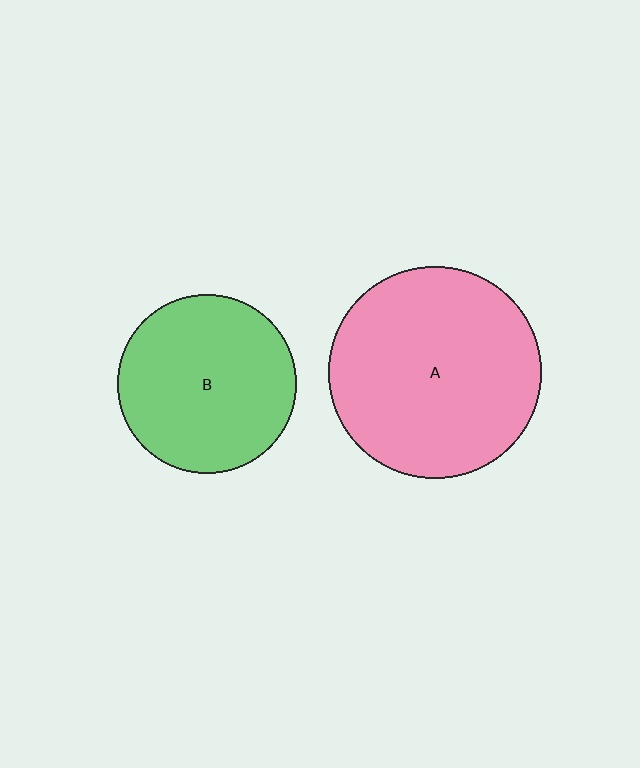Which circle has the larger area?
Circle A (pink).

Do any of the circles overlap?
No, none of the circles overlap.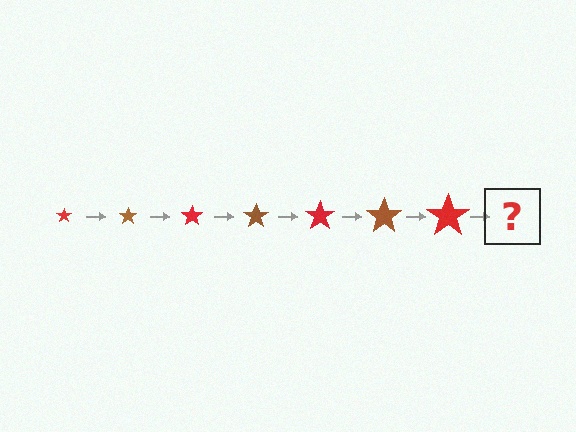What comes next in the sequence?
The next element should be a brown star, larger than the previous one.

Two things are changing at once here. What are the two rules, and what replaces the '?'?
The two rules are that the star grows larger each step and the color cycles through red and brown. The '?' should be a brown star, larger than the previous one.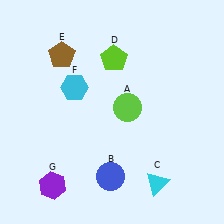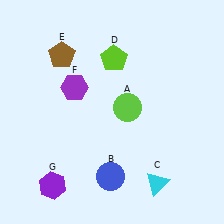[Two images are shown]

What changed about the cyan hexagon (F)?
In Image 1, F is cyan. In Image 2, it changed to purple.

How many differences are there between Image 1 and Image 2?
There is 1 difference between the two images.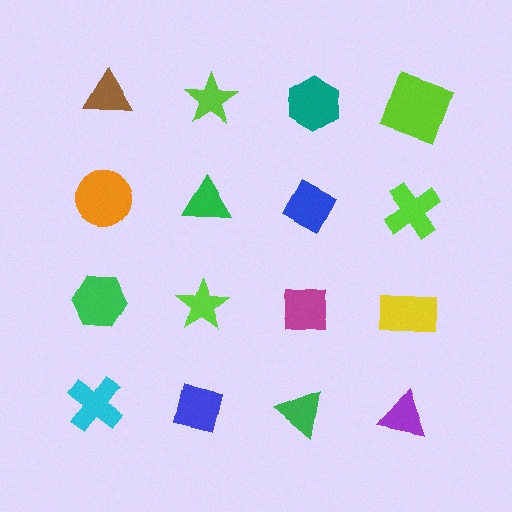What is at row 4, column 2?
A blue square.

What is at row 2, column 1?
An orange circle.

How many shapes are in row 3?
4 shapes.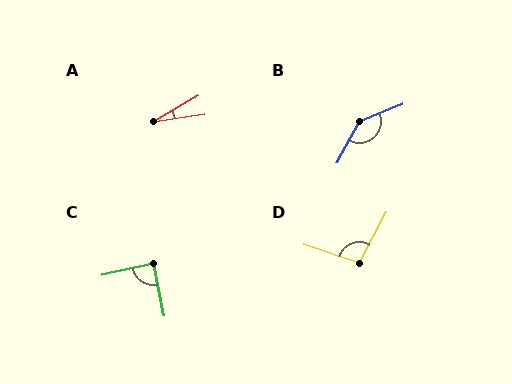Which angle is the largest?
B, at approximately 141 degrees.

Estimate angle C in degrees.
Approximately 88 degrees.